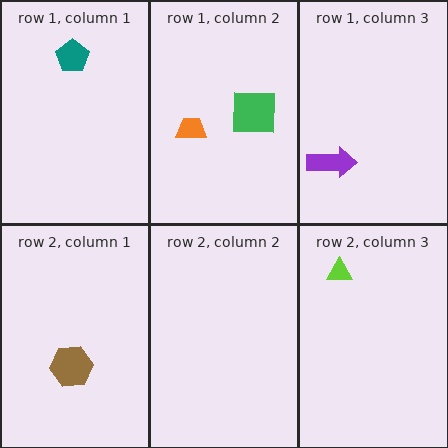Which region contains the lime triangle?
The row 2, column 3 region.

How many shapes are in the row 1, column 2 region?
2.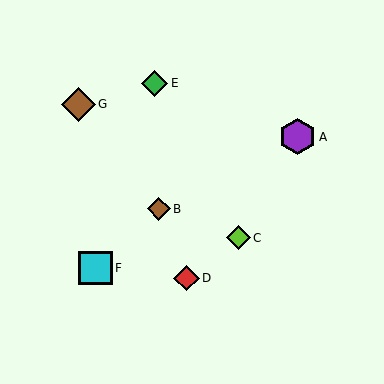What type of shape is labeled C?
Shape C is a lime diamond.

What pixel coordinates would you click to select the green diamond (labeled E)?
Click at (155, 83) to select the green diamond E.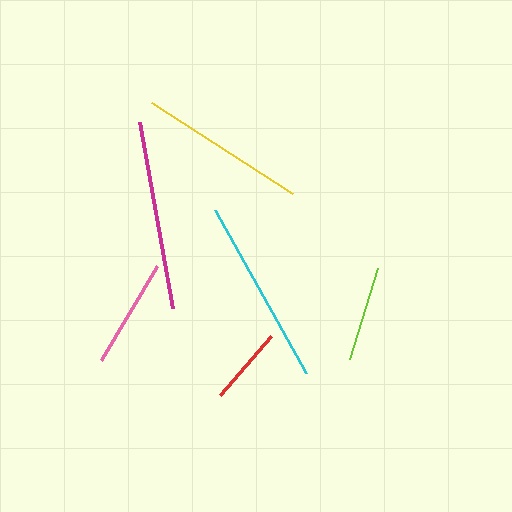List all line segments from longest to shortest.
From longest to shortest: magenta, cyan, yellow, pink, lime, red.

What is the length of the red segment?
The red segment is approximately 78 pixels long.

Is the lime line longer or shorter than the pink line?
The pink line is longer than the lime line.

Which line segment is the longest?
The magenta line is the longest at approximately 189 pixels.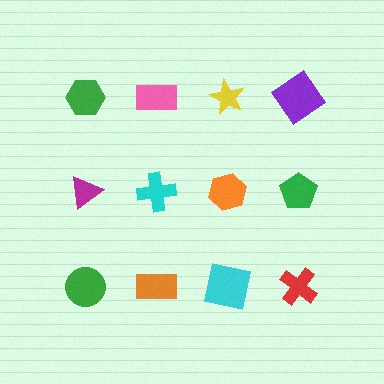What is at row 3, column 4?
A red cross.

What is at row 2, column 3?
An orange hexagon.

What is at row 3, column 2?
An orange rectangle.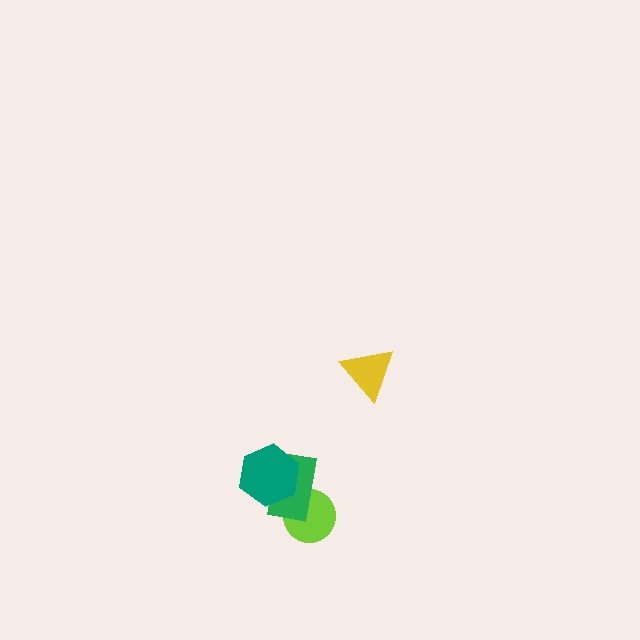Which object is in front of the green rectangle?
The teal hexagon is in front of the green rectangle.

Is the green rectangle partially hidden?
Yes, it is partially covered by another shape.